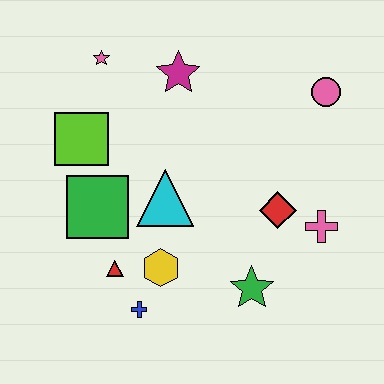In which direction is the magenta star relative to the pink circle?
The magenta star is to the left of the pink circle.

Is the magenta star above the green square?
Yes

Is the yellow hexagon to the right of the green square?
Yes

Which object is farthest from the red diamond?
The pink star is farthest from the red diamond.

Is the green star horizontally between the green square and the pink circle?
Yes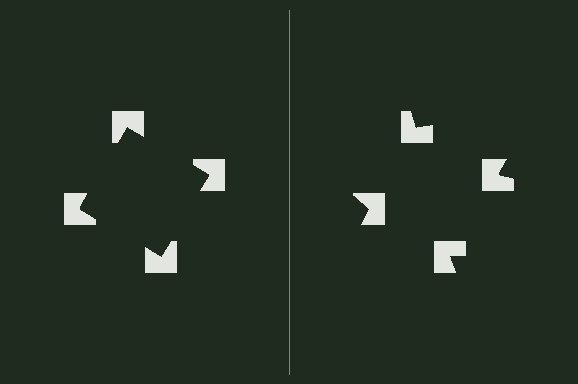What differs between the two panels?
The notched squares are positioned identically on both sides; only the wedge orientations differ. On the left they align to a square; on the right they are misaligned.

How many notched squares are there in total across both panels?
8 — 4 on each side.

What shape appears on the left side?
An illusory square.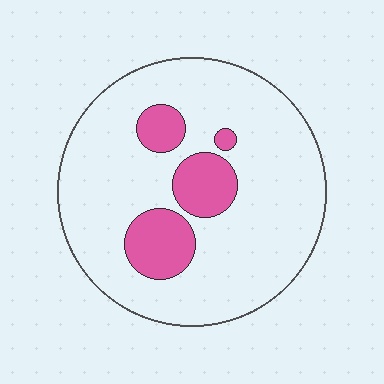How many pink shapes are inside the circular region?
4.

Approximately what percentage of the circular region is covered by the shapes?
Approximately 15%.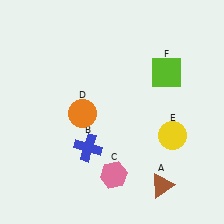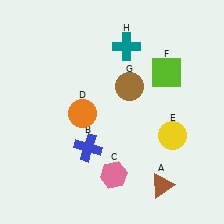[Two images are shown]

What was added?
A brown circle (G), a teal cross (H) were added in Image 2.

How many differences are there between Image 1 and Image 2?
There are 2 differences between the two images.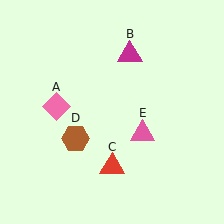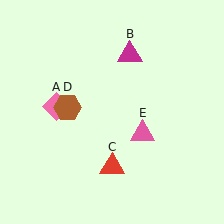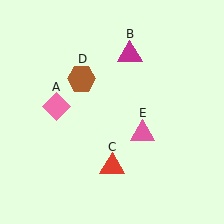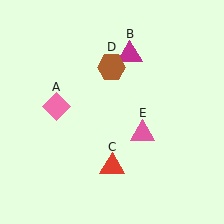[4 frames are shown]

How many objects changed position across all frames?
1 object changed position: brown hexagon (object D).